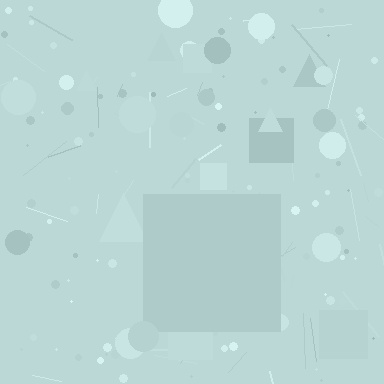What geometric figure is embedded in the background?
A square is embedded in the background.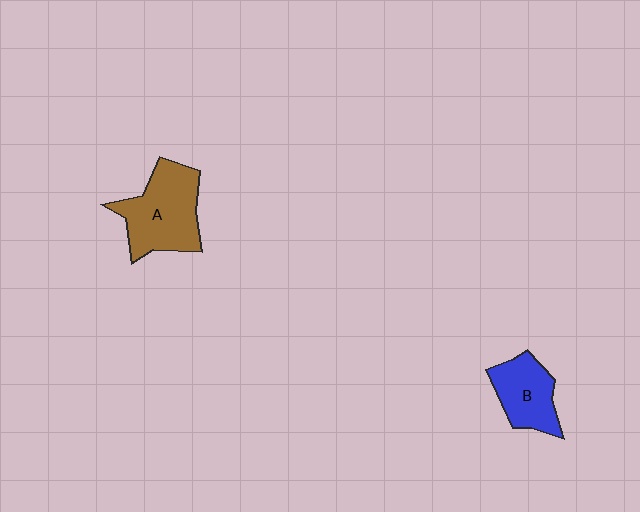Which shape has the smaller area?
Shape B (blue).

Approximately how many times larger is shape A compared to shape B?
Approximately 1.5 times.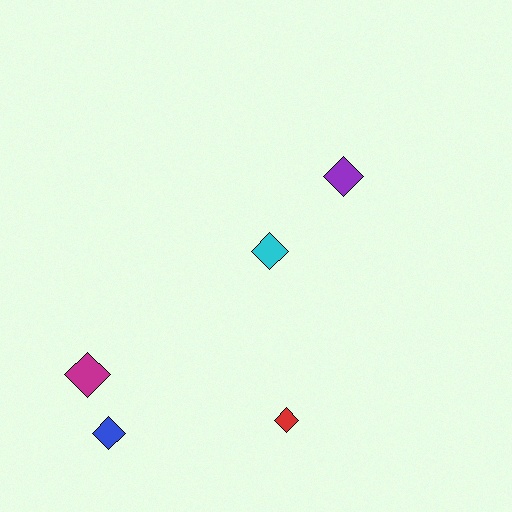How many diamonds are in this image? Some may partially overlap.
There are 5 diamonds.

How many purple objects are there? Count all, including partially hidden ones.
There is 1 purple object.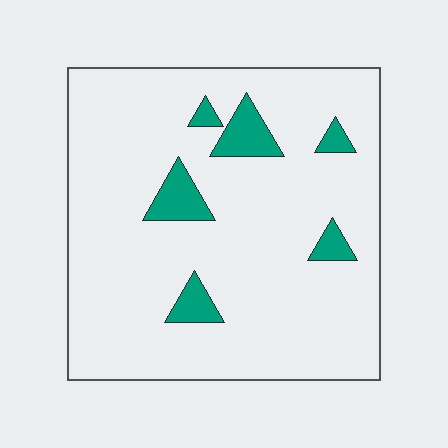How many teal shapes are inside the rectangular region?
6.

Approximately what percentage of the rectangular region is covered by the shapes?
Approximately 10%.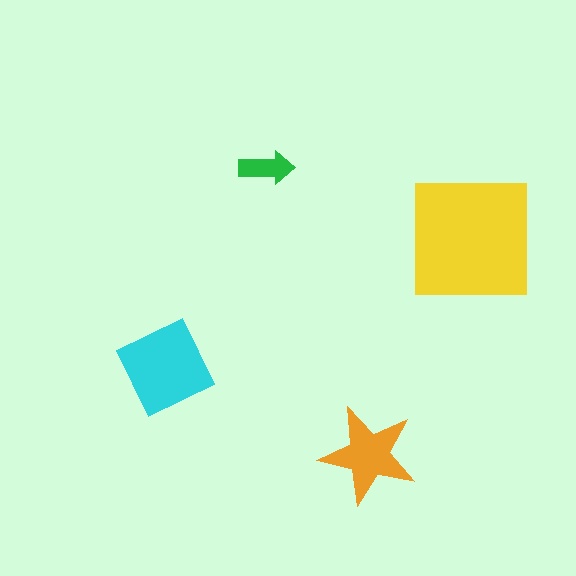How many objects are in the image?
There are 4 objects in the image.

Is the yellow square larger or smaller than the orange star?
Larger.